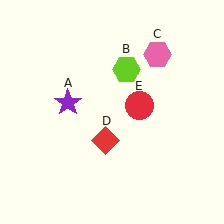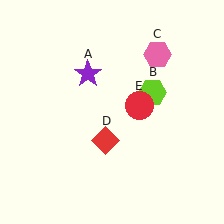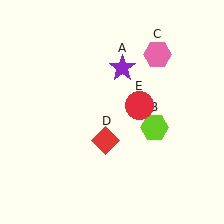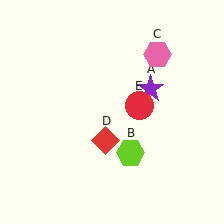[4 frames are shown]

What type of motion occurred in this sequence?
The purple star (object A), lime hexagon (object B) rotated clockwise around the center of the scene.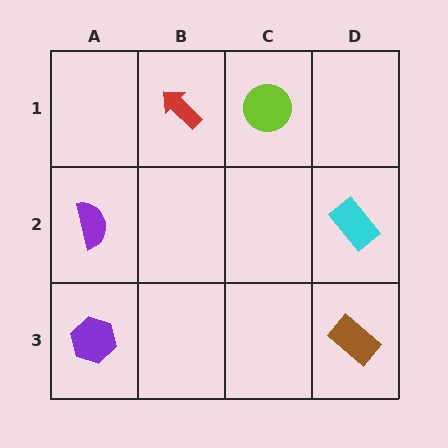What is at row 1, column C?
A lime circle.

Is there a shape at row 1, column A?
No, that cell is empty.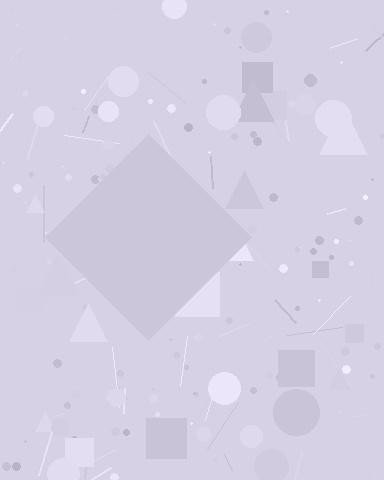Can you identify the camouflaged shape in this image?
The camouflaged shape is a diamond.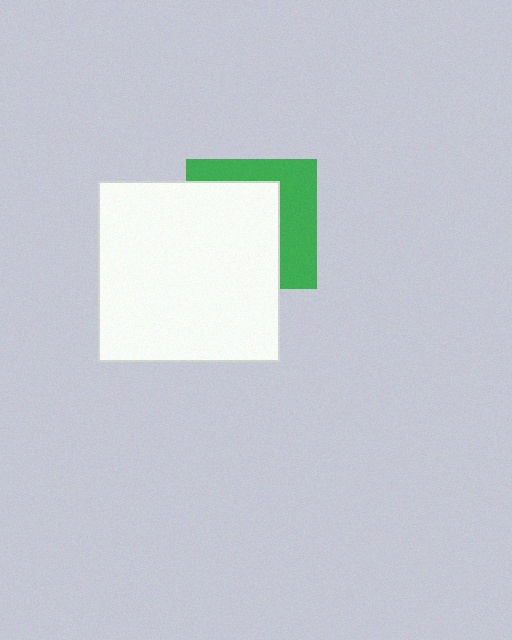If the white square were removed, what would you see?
You would see the complete green square.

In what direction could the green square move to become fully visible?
The green square could move toward the upper-right. That would shift it out from behind the white square entirely.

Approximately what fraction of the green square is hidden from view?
Roughly 59% of the green square is hidden behind the white square.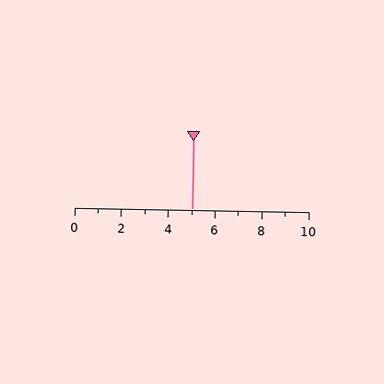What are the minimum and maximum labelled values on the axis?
The axis runs from 0 to 10.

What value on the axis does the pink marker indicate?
The marker indicates approximately 5.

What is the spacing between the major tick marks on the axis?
The major ticks are spaced 2 apart.